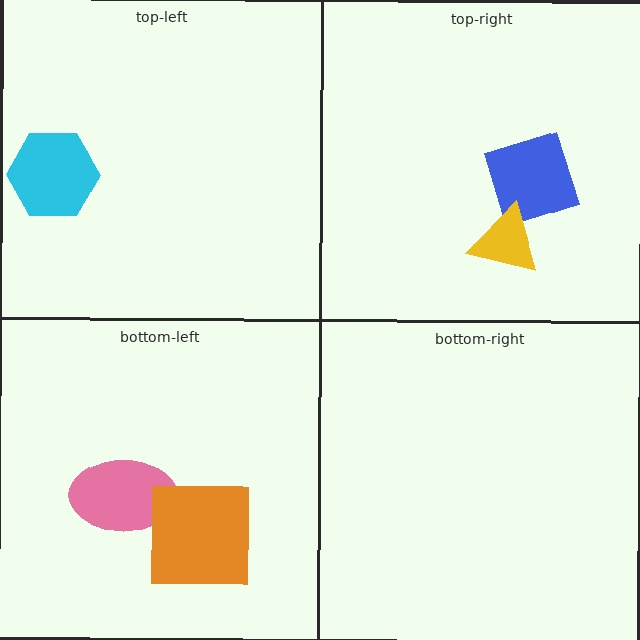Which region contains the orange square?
The bottom-left region.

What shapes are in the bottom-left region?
The pink ellipse, the orange square.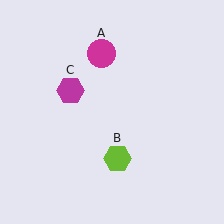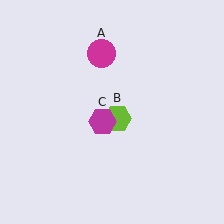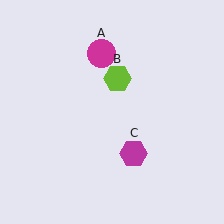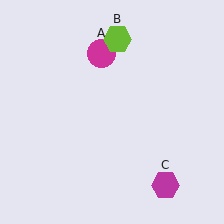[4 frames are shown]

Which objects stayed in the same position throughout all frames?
Magenta circle (object A) remained stationary.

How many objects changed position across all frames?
2 objects changed position: lime hexagon (object B), magenta hexagon (object C).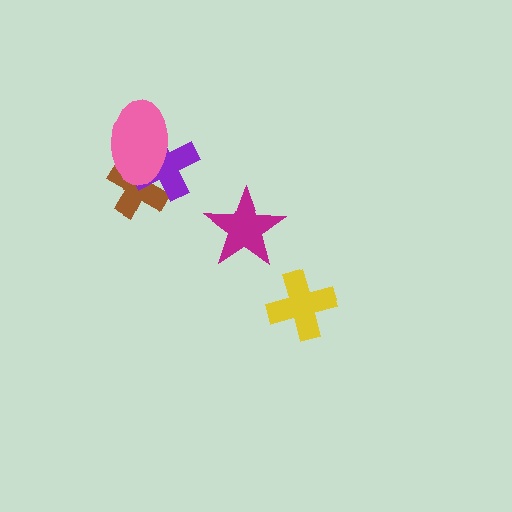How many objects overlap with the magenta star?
0 objects overlap with the magenta star.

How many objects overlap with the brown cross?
2 objects overlap with the brown cross.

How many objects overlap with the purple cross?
2 objects overlap with the purple cross.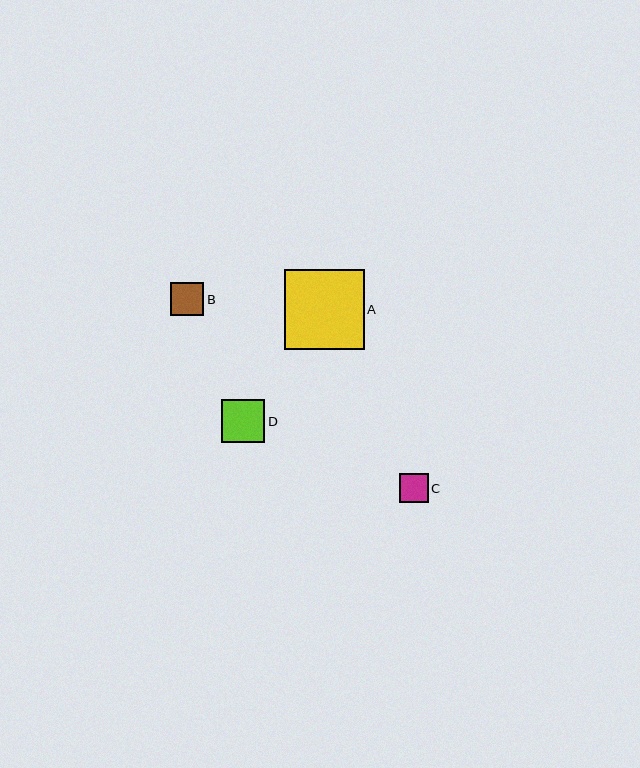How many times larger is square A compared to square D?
Square A is approximately 1.8 times the size of square D.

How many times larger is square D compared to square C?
Square D is approximately 1.5 times the size of square C.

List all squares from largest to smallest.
From largest to smallest: A, D, B, C.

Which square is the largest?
Square A is the largest with a size of approximately 80 pixels.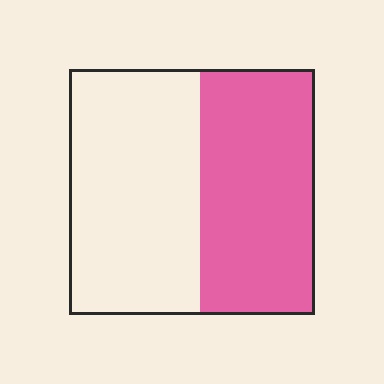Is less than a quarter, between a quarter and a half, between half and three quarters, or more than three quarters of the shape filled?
Between a quarter and a half.